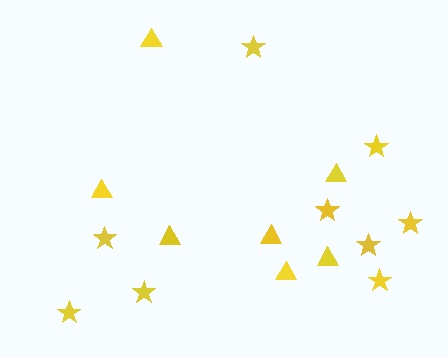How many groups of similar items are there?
There are 2 groups: one group of stars (9) and one group of triangles (7).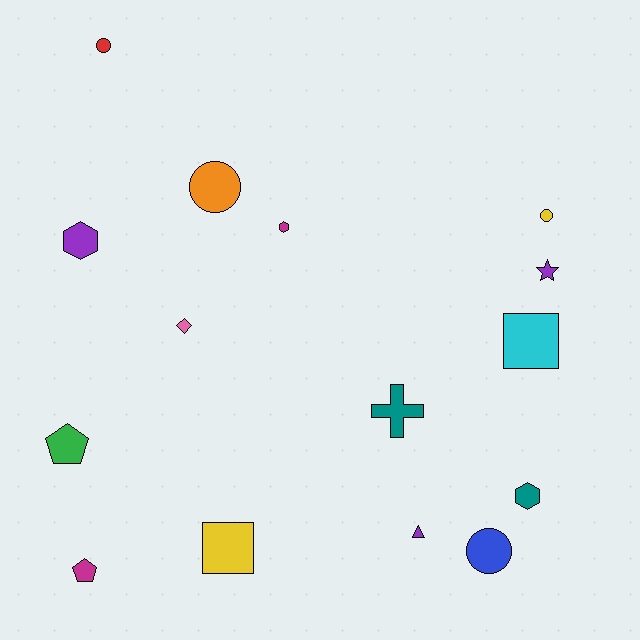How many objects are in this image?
There are 15 objects.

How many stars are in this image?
There is 1 star.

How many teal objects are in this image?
There are 2 teal objects.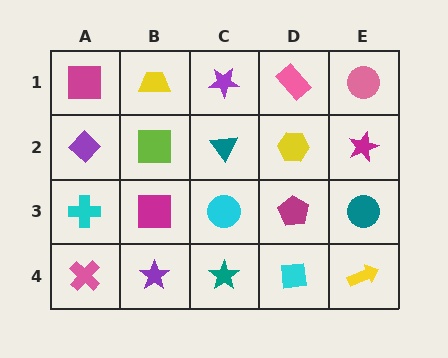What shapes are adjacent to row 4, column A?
A cyan cross (row 3, column A), a purple star (row 4, column B).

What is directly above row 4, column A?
A cyan cross.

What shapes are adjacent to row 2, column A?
A magenta square (row 1, column A), a cyan cross (row 3, column A), a lime square (row 2, column B).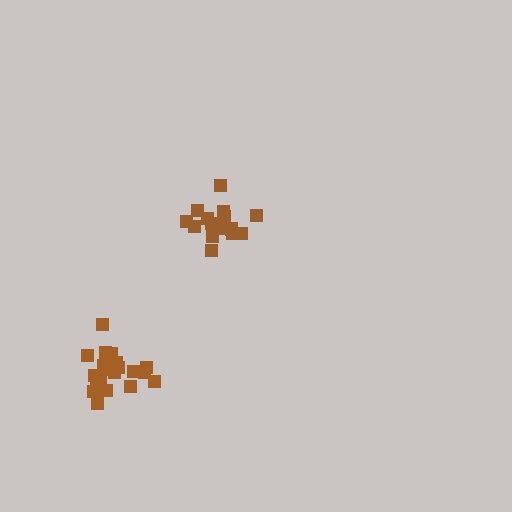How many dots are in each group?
Group 1: 17 dots, Group 2: 21 dots (38 total).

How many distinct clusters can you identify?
There are 2 distinct clusters.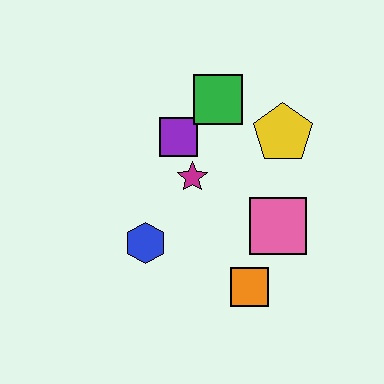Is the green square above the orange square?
Yes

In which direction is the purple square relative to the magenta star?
The purple square is above the magenta star.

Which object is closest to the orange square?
The pink square is closest to the orange square.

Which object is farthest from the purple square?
The orange square is farthest from the purple square.